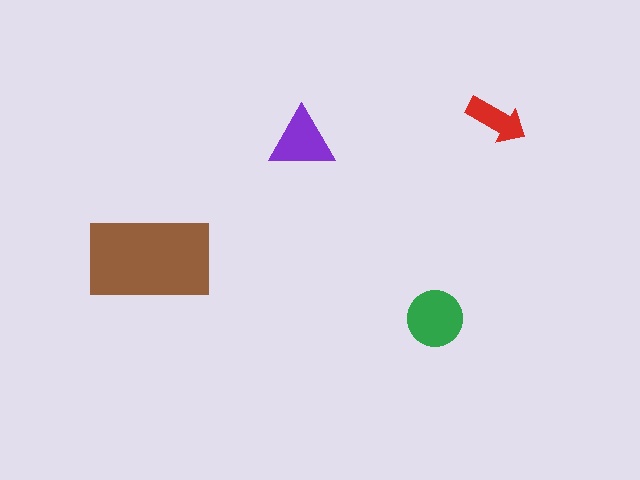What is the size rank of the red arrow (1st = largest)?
4th.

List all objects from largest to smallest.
The brown rectangle, the green circle, the purple triangle, the red arrow.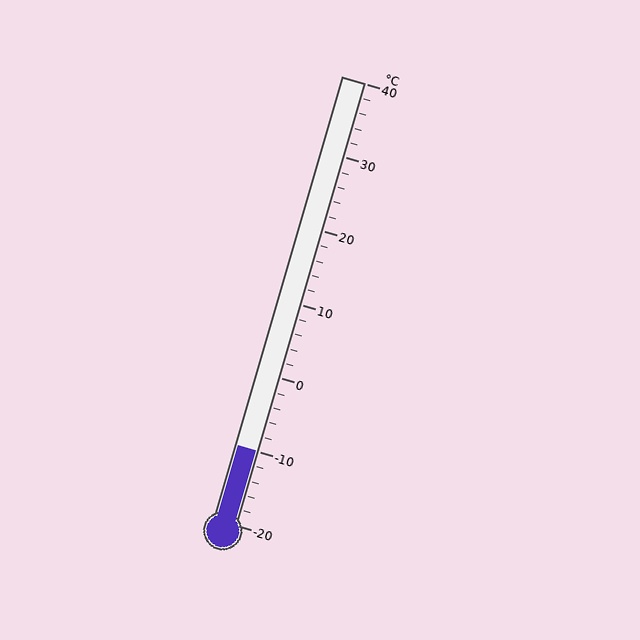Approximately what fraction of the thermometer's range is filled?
The thermometer is filled to approximately 15% of its range.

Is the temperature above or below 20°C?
The temperature is below 20°C.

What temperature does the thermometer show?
The thermometer shows approximately -10°C.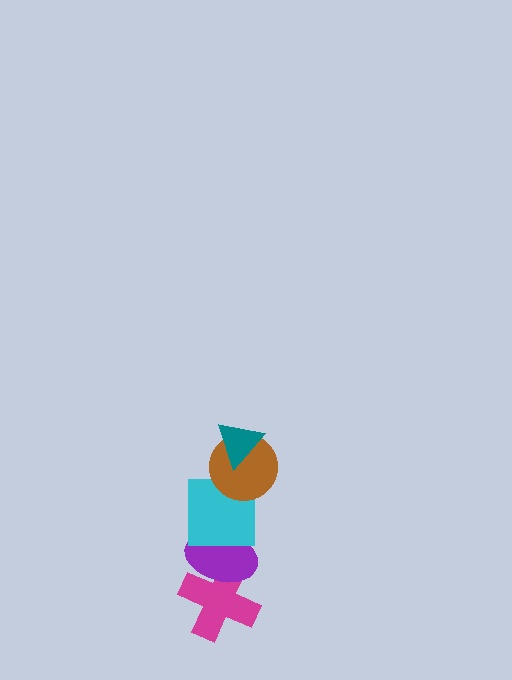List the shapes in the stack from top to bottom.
From top to bottom: the teal triangle, the brown circle, the cyan square, the purple ellipse, the magenta cross.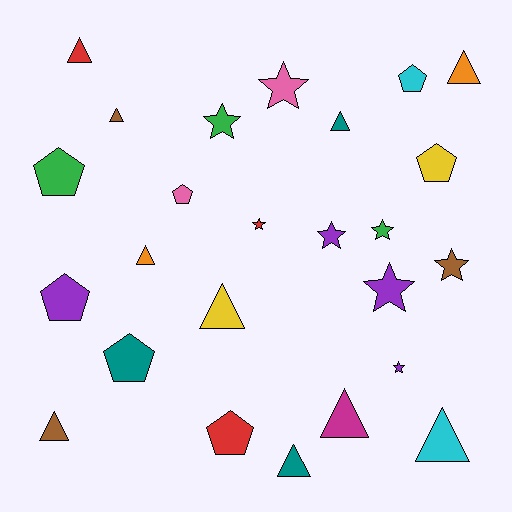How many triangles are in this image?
There are 10 triangles.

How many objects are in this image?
There are 25 objects.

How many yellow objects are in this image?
There are 2 yellow objects.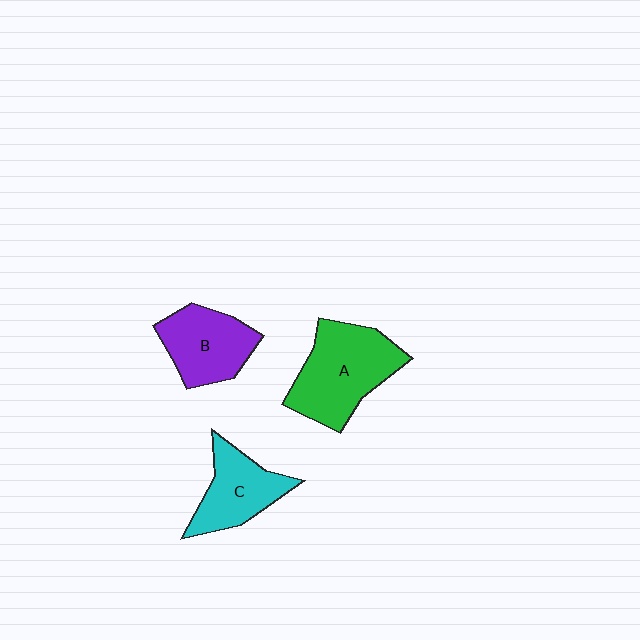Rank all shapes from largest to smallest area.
From largest to smallest: A (green), B (purple), C (cyan).